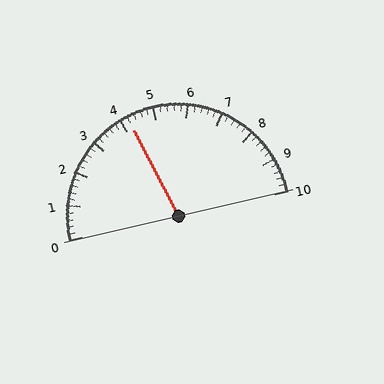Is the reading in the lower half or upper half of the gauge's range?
The reading is in the lower half of the range (0 to 10).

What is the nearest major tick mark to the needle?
The nearest major tick mark is 4.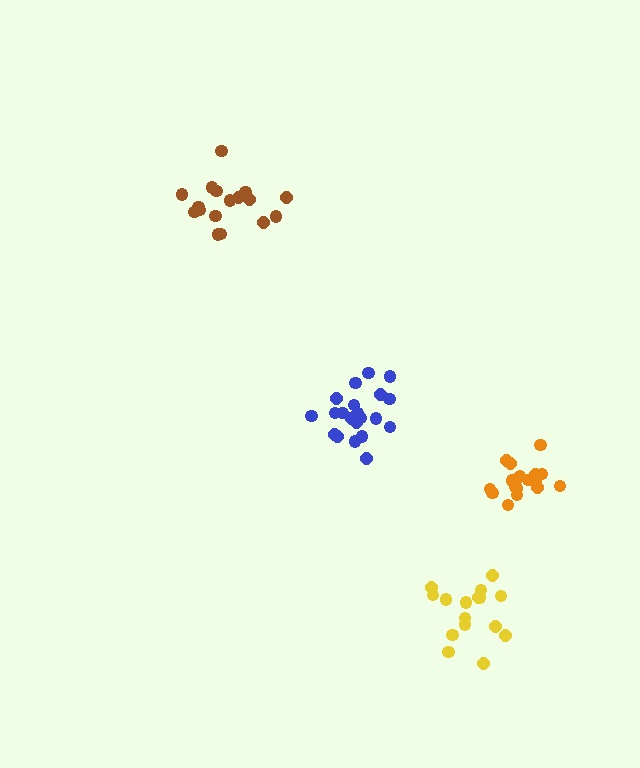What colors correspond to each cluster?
The clusters are colored: brown, yellow, orange, blue.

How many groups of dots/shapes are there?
There are 4 groups.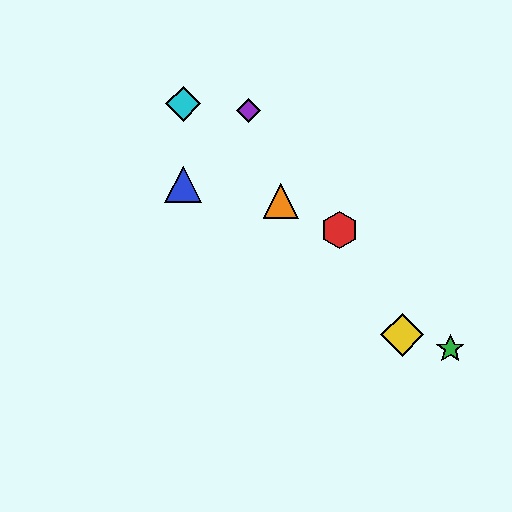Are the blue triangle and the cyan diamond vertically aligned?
Yes, both are at x≈183.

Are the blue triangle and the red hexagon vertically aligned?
No, the blue triangle is at x≈183 and the red hexagon is at x≈339.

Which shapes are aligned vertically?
The blue triangle, the cyan diamond are aligned vertically.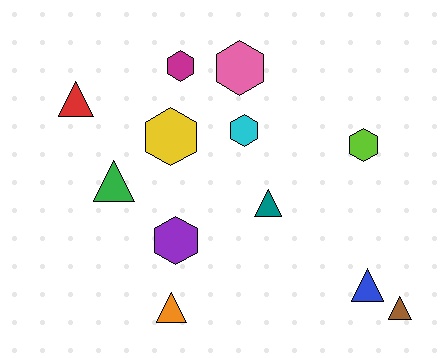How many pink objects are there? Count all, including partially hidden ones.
There is 1 pink object.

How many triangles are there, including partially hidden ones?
There are 6 triangles.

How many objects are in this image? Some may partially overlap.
There are 12 objects.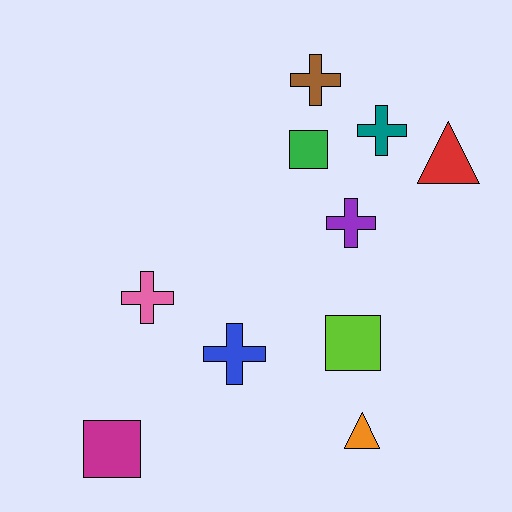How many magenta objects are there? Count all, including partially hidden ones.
There is 1 magenta object.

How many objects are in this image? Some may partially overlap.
There are 10 objects.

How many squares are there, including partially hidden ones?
There are 3 squares.